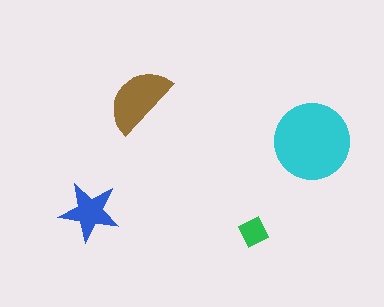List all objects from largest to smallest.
The cyan circle, the brown semicircle, the blue star, the green diamond.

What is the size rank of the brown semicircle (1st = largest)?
2nd.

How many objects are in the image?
There are 4 objects in the image.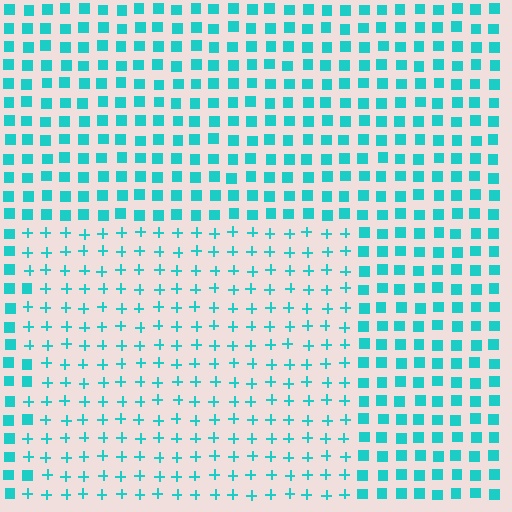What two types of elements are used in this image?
The image uses plus signs inside the rectangle region and squares outside it.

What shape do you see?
I see a rectangle.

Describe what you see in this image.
The image is filled with small cyan elements arranged in a uniform grid. A rectangle-shaped region contains plus signs, while the surrounding area contains squares. The boundary is defined purely by the change in element shape.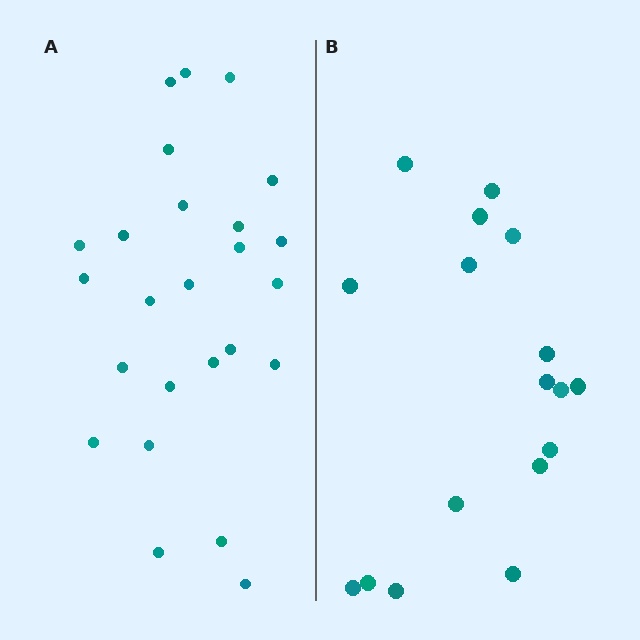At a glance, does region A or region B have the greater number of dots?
Region A (the left region) has more dots.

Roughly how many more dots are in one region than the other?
Region A has roughly 8 or so more dots than region B.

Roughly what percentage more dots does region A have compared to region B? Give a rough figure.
About 45% more.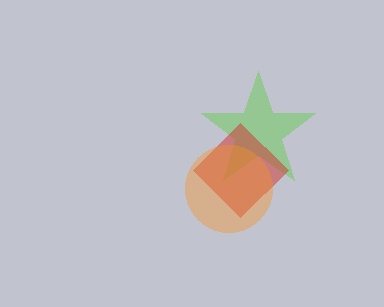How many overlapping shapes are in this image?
There are 3 overlapping shapes in the image.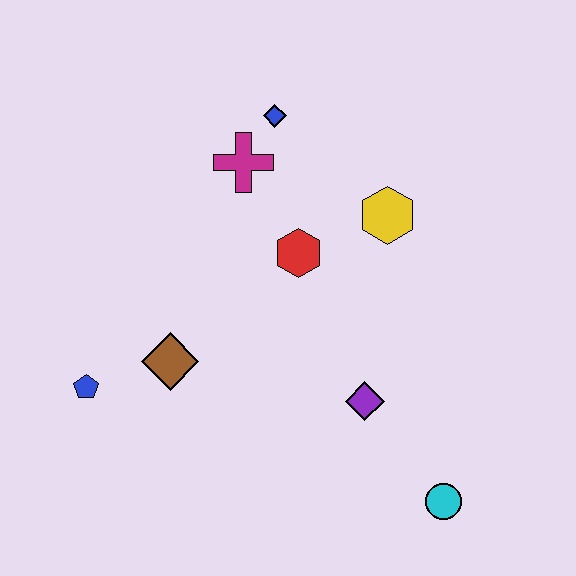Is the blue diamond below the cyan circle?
No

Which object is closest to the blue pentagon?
The brown diamond is closest to the blue pentagon.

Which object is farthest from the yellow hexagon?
The blue pentagon is farthest from the yellow hexagon.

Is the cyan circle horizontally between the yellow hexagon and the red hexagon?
No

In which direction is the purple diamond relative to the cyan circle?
The purple diamond is above the cyan circle.